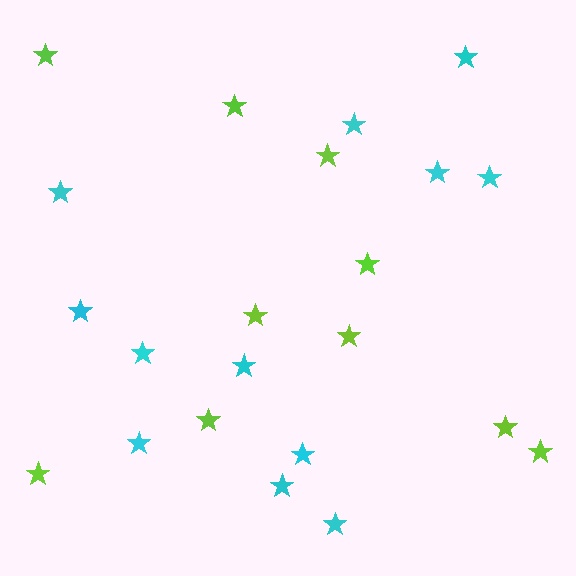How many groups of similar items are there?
There are 2 groups: one group of cyan stars (12) and one group of lime stars (10).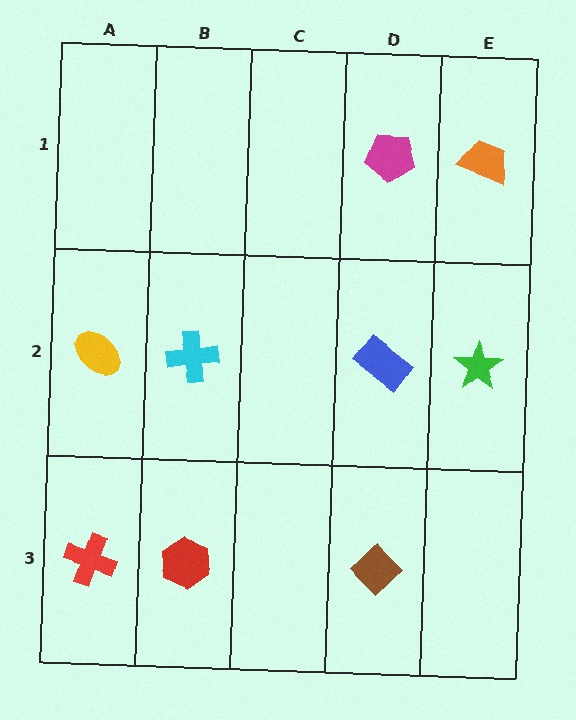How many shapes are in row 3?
3 shapes.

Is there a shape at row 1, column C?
No, that cell is empty.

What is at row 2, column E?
A green star.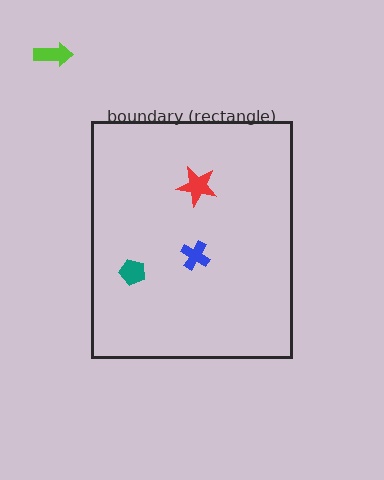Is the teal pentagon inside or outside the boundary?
Inside.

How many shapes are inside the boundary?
3 inside, 1 outside.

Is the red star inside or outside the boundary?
Inside.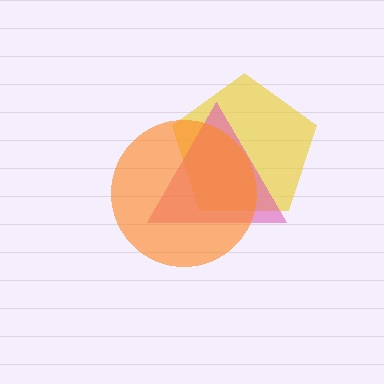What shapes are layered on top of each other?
The layered shapes are: a yellow pentagon, a pink triangle, an orange circle.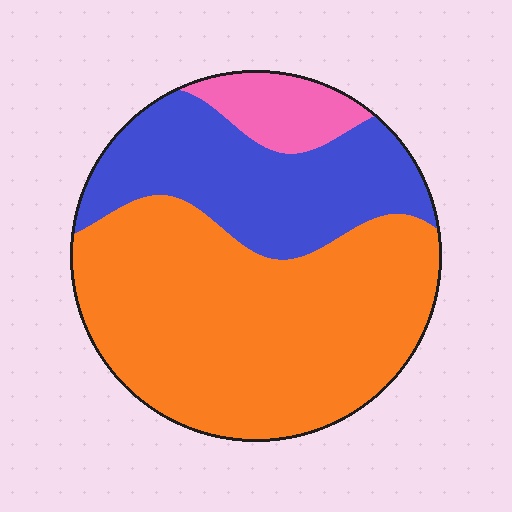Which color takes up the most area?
Orange, at roughly 60%.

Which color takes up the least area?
Pink, at roughly 10%.